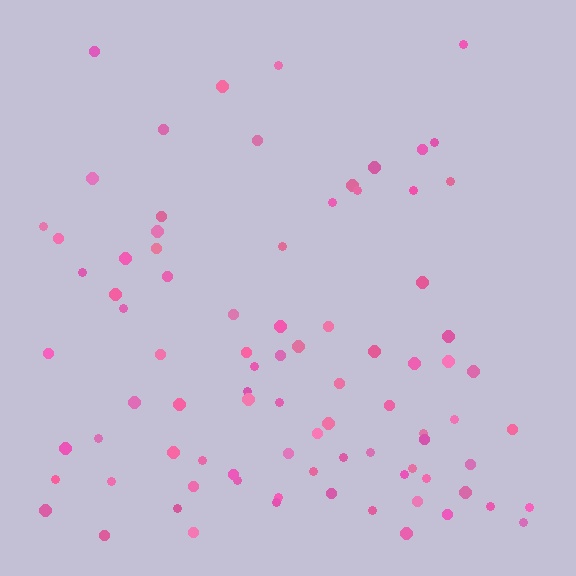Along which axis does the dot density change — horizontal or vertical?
Vertical.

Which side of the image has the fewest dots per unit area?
The top.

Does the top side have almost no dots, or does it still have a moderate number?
Still a moderate number, just noticeably fewer than the bottom.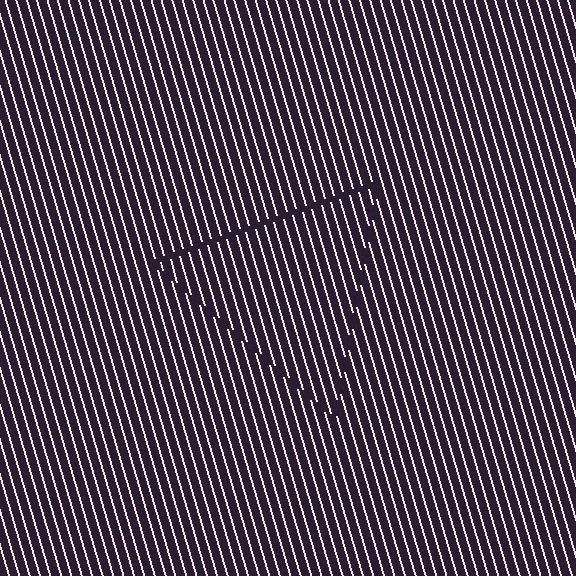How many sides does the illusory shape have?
3 sides — the line-ends trace a triangle.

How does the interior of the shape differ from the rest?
The interior of the shape contains the same grating, shifted by half a period — the contour is defined by the phase discontinuity where line-ends from the inner and outer gratings abut.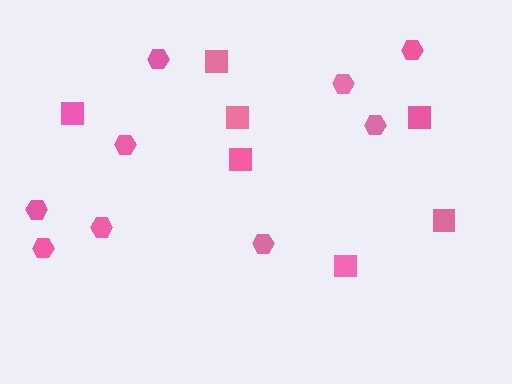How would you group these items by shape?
There are 2 groups: one group of squares (7) and one group of hexagons (9).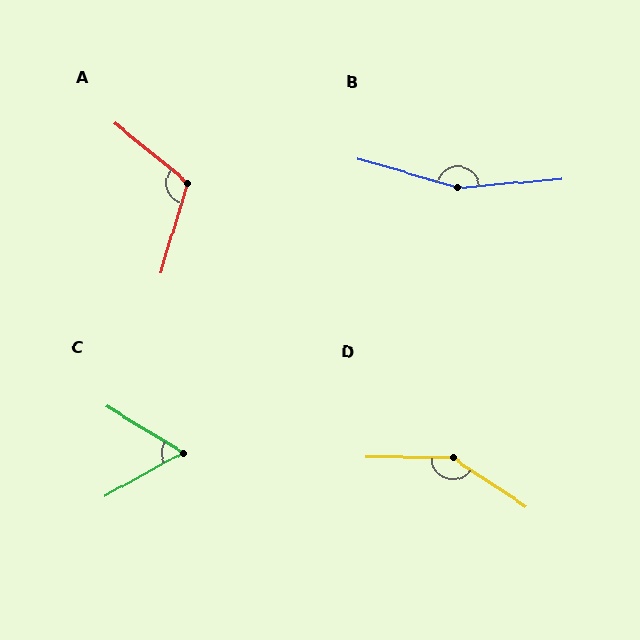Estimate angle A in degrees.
Approximately 113 degrees.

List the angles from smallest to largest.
C (60°), A (113°), D (147°), B (159°).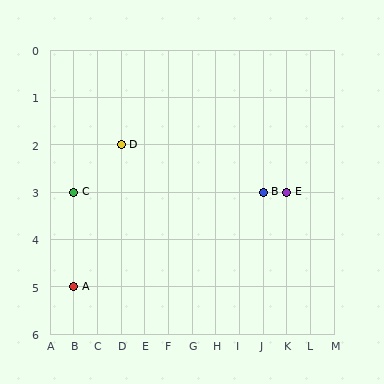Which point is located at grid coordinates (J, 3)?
Point B is at (J, 3).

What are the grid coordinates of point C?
Point C is at grid coordinates (B, 3).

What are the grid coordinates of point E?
Point E is at grid coordinates (K, 3).